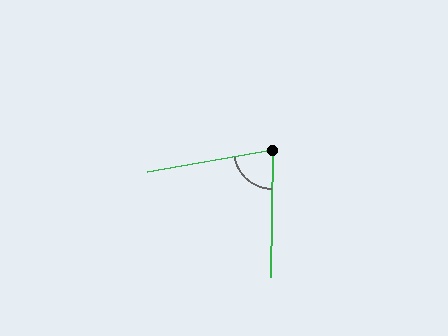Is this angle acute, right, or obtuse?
It is acute.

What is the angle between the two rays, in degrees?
Approximately 79 degrees.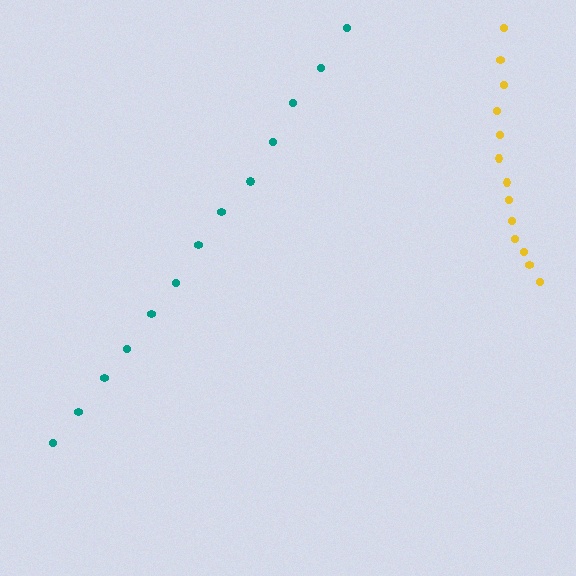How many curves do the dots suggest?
There are 2 distinct paths.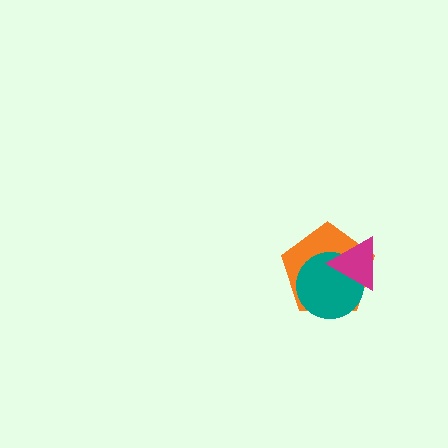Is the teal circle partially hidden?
Yes, it is partially covered by another shape.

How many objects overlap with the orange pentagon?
2 objects overlap with the orange pentagon.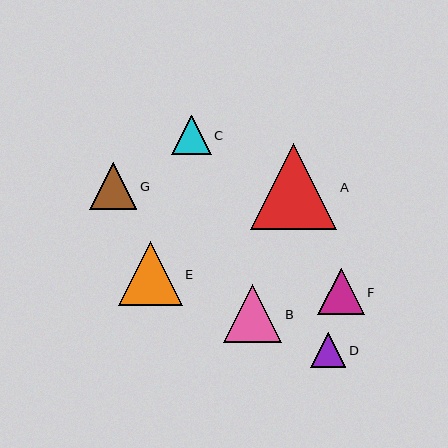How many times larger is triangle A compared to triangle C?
Triangle A is approximately 2.2 times the size of triangle C.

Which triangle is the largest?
Triangle A is the largest with a size of approximately 86 pixels.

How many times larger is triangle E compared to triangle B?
Triangle E is approximately 1.1 times the size of triangle B.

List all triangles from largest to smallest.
From largest to smallest: A, E, B, G, F, C, D.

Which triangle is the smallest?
Triangle D is the smallest with a size of approximately 35 pixels.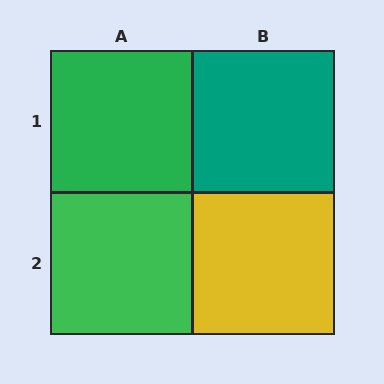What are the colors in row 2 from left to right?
Green, yellow.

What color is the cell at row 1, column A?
Green.